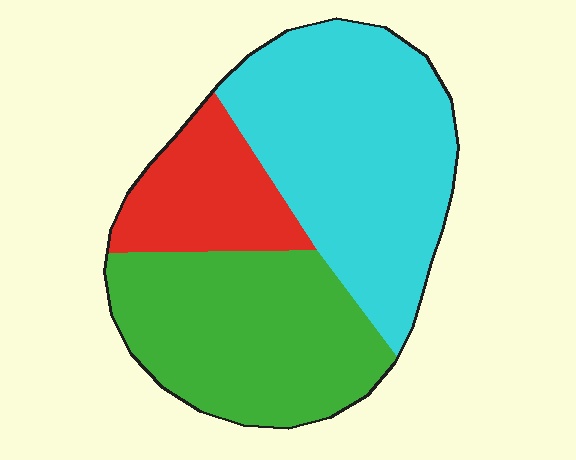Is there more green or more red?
Green.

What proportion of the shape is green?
Green covers roughly 35% of the shape.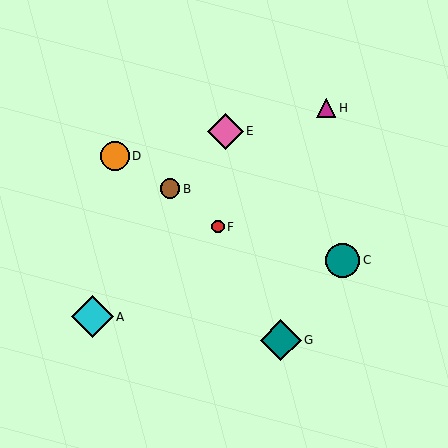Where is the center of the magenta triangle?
The center of the magenta triangle is at (326, 108).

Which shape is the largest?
The cyan diamond (labeled A) is the largest.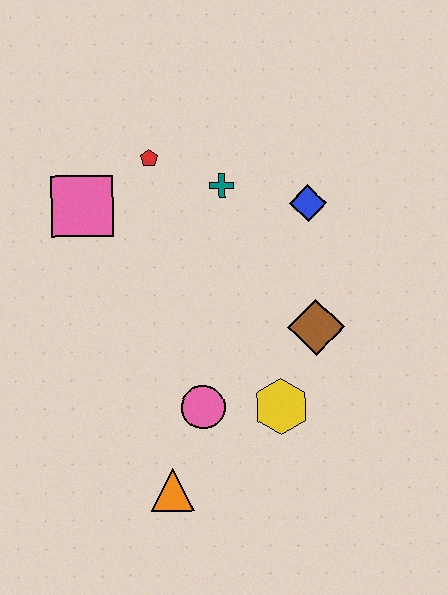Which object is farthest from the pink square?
The orange triangle is farthest from the pink square.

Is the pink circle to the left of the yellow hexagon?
Yes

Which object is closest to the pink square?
The red pentagon is closest to the pink square.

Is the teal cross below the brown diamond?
No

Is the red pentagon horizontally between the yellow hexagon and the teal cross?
No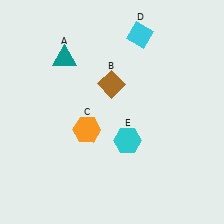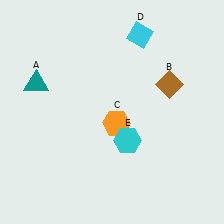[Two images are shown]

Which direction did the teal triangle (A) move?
The teal triangle (A) moved left.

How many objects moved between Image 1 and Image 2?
3 objects moved between the two images.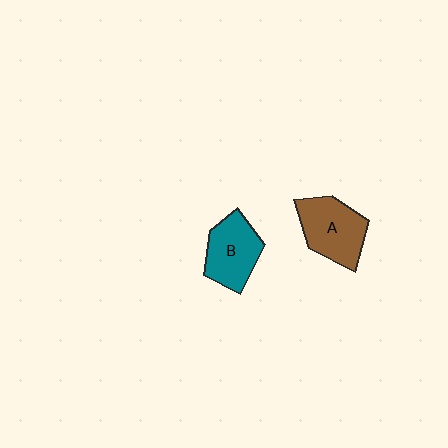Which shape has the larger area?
Shape A (brown).